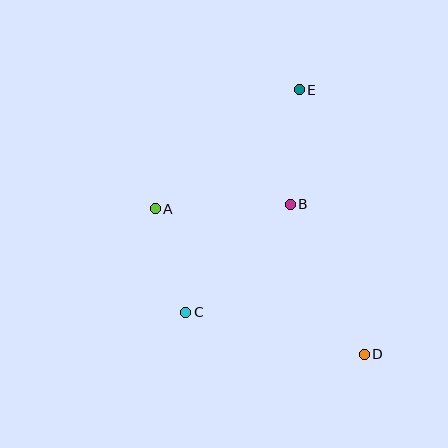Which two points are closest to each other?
Points A and C are closest to each other.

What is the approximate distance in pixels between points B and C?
The distance between B and C is approximately 150 pixels.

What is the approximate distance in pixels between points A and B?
The distance between A and B is approximately 135 pixels.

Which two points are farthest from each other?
Points D and E are farthest from each other.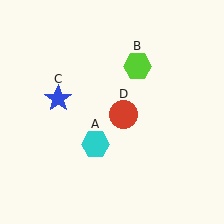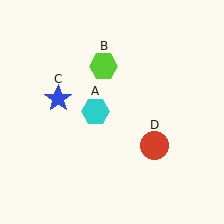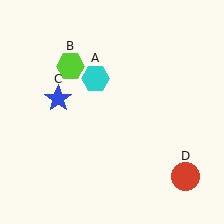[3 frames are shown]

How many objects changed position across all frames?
3 objects changed position: cyan hexagon (object A), lime hexagon (object B), red circle (object D).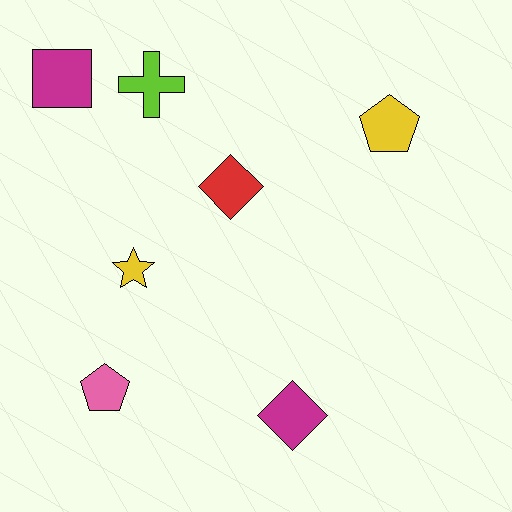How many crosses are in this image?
There is 1 cross.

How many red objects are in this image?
There is 1 red object.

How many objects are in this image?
There are 7 objects.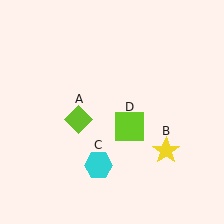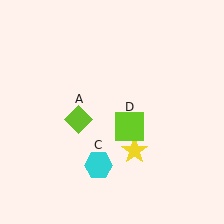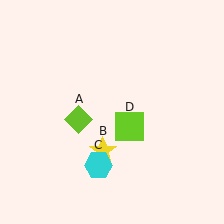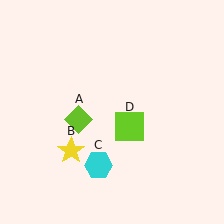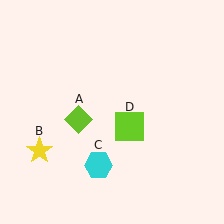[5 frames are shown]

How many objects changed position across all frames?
1 object changed position: yellow star (object B).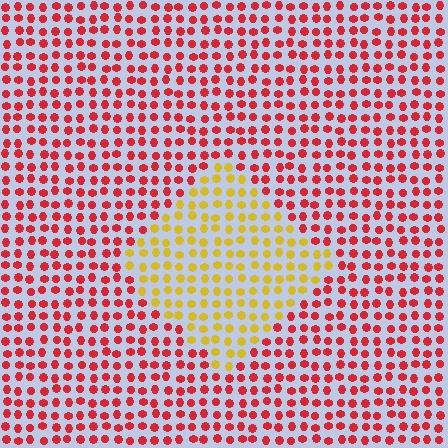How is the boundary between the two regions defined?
The boundary is defined purely by a slight shift in hue (about 56 degrees). Spacing, size, and orientation are identical on both sides.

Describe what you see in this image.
The image is filled with small red elements in a uniform arrangement. A diamond-shaped region is visible where the elements are tinted to a slightly different hue, forming a subtle color boundary.